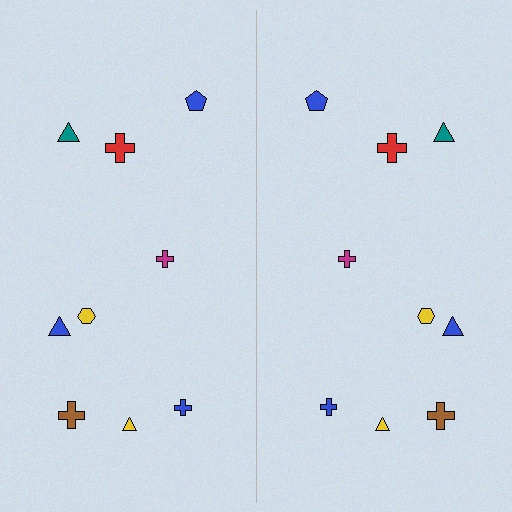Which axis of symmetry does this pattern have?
The pattern has a vertical axis of symmetry running through the center of the image.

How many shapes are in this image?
There are 18 shapes in this image.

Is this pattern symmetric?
Yes, this pattern has bilateral (reflection) symmetry.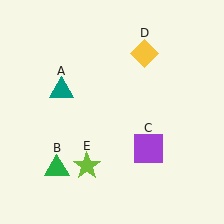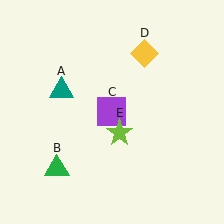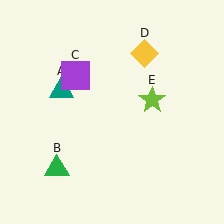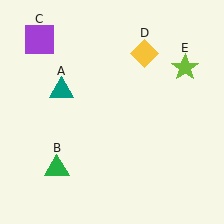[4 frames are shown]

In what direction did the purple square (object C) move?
The purple square (object C) moved up and to the left.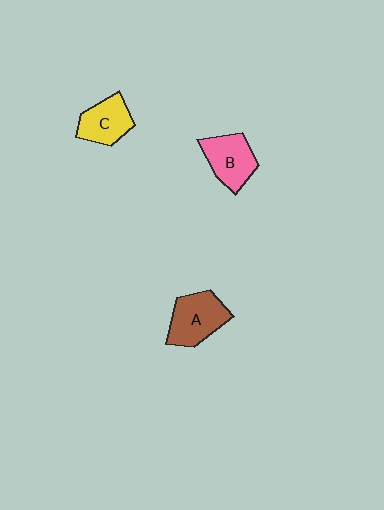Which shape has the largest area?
Shape A (brown).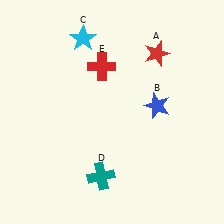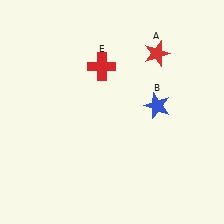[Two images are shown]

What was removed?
The teal cross (D), the cyan star (C) were removed in Image 2.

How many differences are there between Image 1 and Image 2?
There are 2 differences between the two images.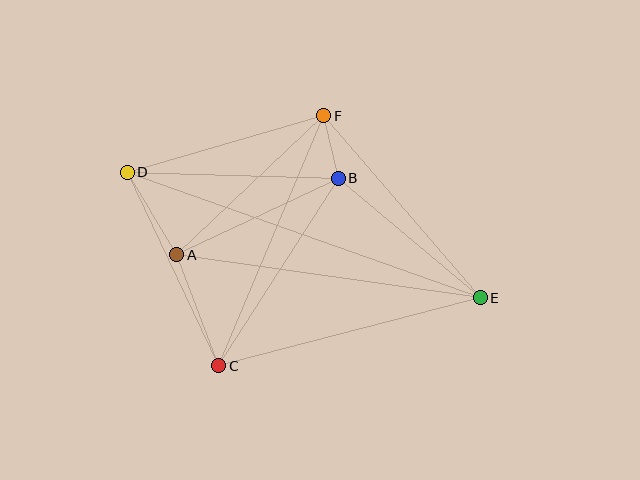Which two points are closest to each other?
Points B and F are closest to each other.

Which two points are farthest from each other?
Points D and E are farthest from each other.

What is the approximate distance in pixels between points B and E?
The distance between B and E is approximately 186 pixels.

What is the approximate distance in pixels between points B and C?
The distance between B and C is approximately 223 pixels.